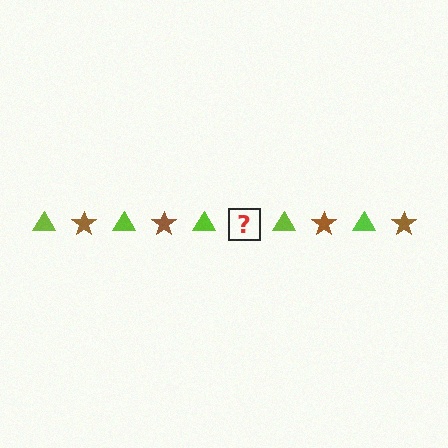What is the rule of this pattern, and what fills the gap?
The rule is that the pattern alternates between lime triangle and brown star. The gap should be filled with a brown star.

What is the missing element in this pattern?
The missing element is a brown star.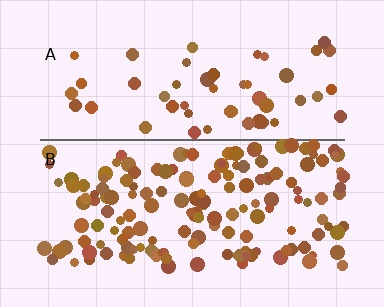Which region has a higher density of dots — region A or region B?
B (the bottom).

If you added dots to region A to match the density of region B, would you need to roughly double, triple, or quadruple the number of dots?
Approximately triple.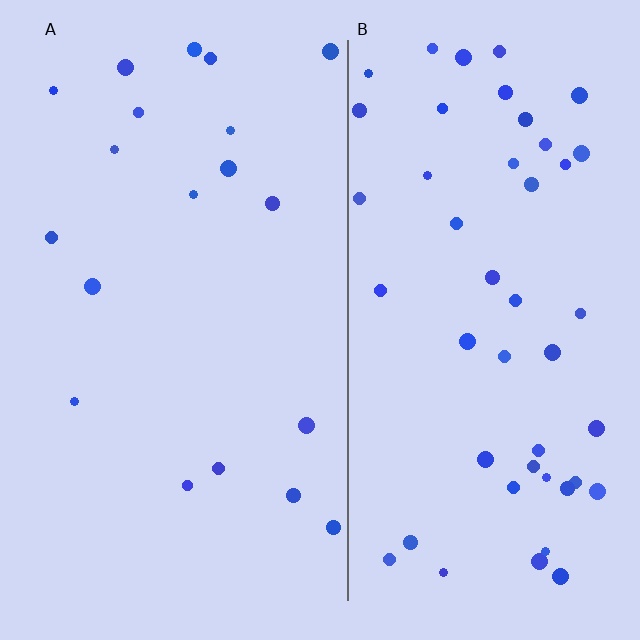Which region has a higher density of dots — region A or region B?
B (the right).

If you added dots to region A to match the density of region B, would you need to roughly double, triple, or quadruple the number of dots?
Approximately triple.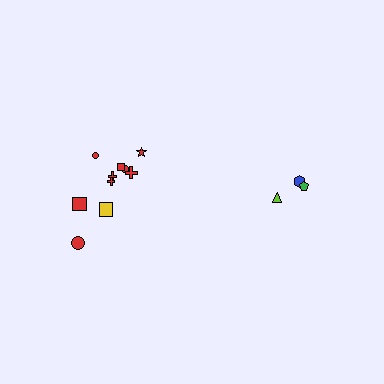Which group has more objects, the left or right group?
The left group.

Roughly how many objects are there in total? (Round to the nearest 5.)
Roughly 15 objects in total.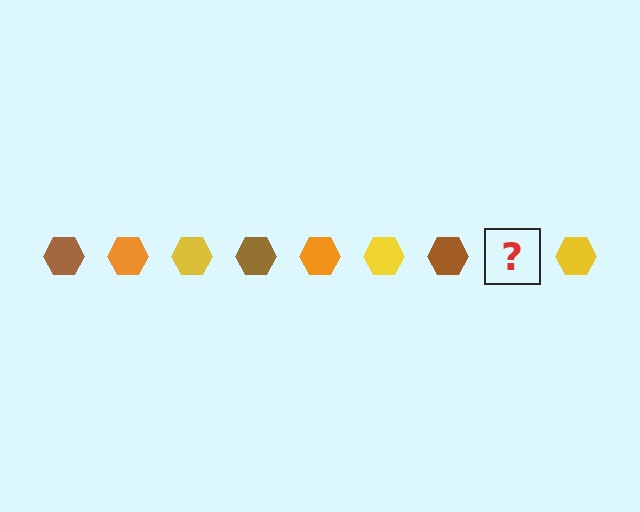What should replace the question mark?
The question mark should be replaced with an orange hexagon.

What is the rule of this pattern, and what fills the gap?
The rule is that the pattern cycles through brown, orange, yellow hexagons. The gap should be filled with an orange hexagon.